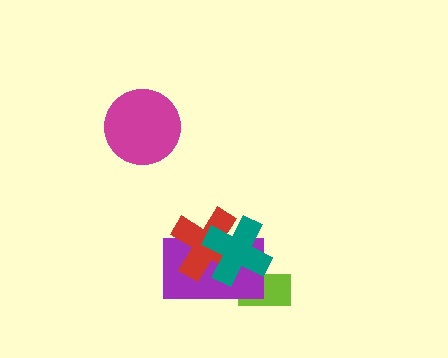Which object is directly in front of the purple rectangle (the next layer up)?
The red cross is directly in front of the purple rectangle.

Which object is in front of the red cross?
The teal cross is in front of the red cross.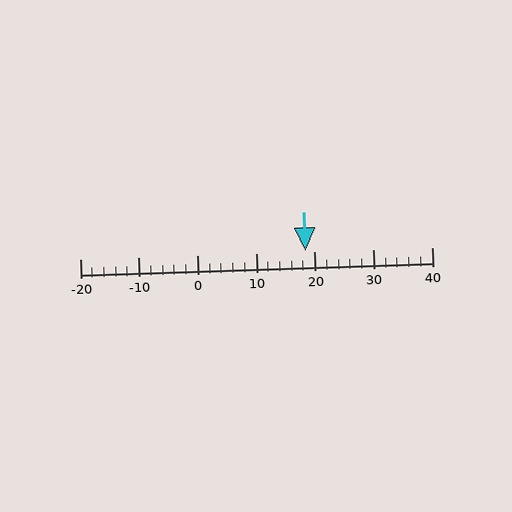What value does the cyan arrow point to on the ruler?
The cyan arrow points to approximately 18.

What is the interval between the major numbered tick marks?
The major tick marks are spaced 10 units apart.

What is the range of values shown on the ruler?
The ruler shows values from -20 to 40.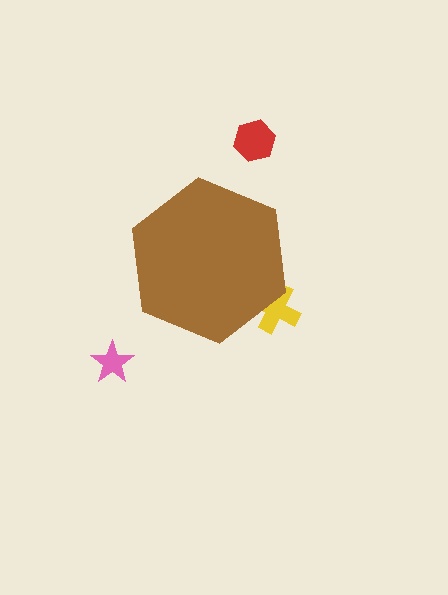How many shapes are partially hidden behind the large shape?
1 shape is partially hidden.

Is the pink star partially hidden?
No, the pink star is fully visible.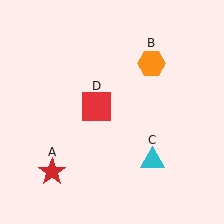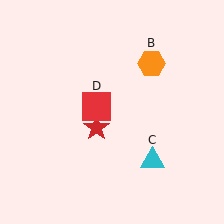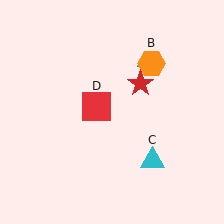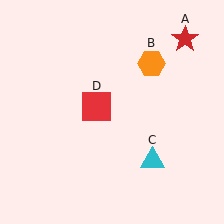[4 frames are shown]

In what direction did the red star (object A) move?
The red star (object A) moved up and to the right.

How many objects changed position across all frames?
1 object changed position: red star (object A).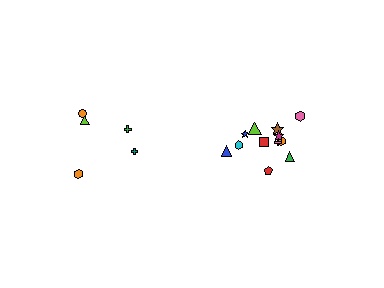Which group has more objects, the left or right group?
The right group.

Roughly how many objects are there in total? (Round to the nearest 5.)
Roughly 15 objects in total.